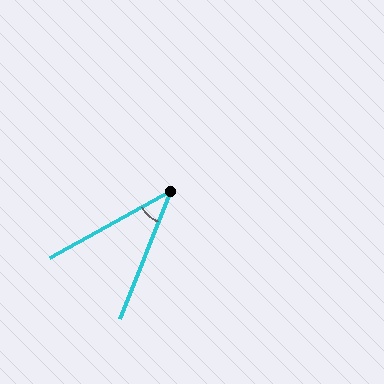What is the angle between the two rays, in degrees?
Approximately 39 degrees.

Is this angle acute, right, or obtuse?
It is acute.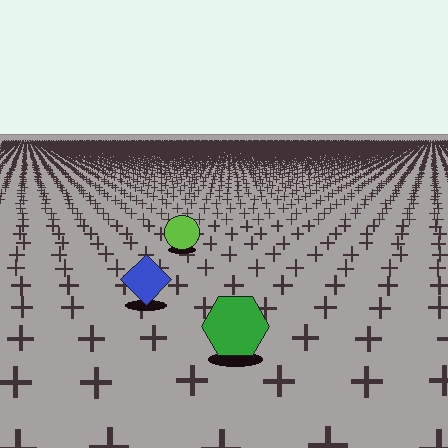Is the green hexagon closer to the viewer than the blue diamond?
Yes. The green hexagon is closer — you can tell from the texture gradient: the ground texture is coarser near it.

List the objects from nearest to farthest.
From nearest to farthest: the green hexagon, the blue diamond, the lime circle.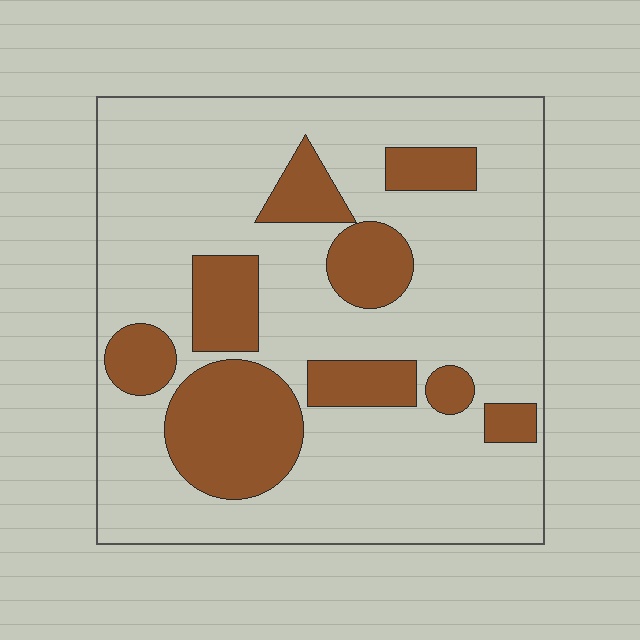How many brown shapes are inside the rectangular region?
9.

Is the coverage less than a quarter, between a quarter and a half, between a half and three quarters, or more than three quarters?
Less than a quarter.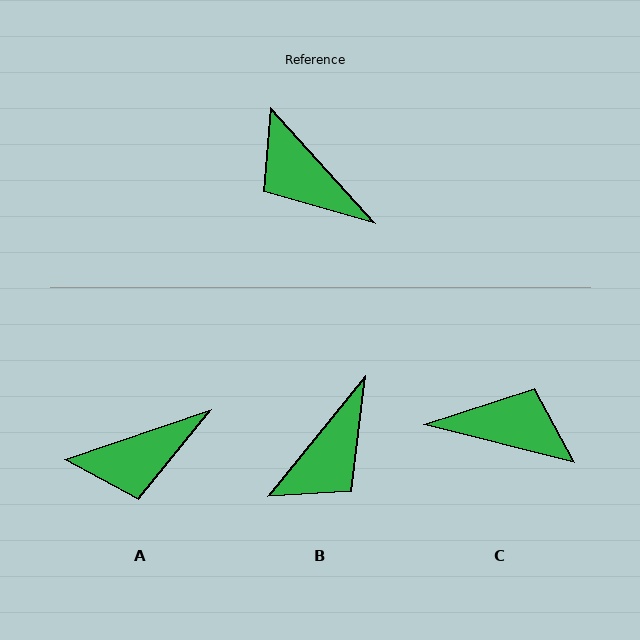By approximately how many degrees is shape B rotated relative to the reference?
Approximately 99 degrees counter-clockwise.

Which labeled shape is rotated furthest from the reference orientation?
C, about 146 degrees away.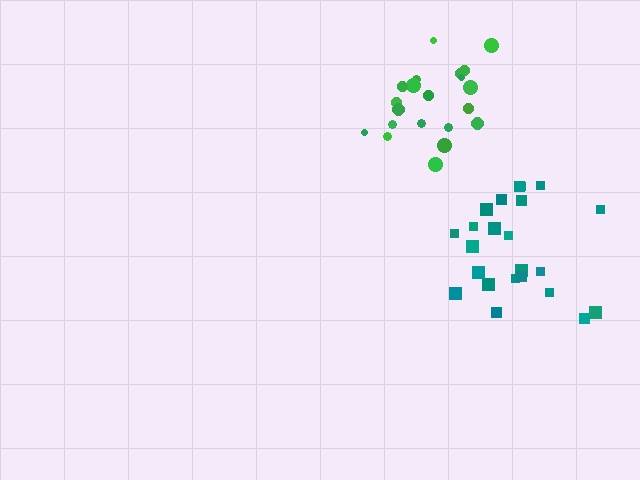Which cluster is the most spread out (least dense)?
Teal.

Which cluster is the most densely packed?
Green.